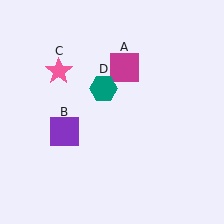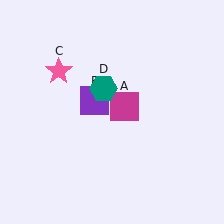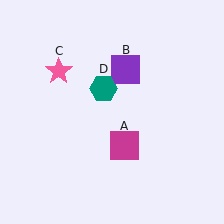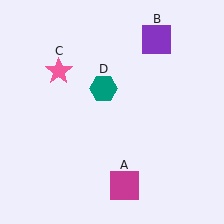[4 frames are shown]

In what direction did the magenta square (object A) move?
The magenta square (object A) moved down.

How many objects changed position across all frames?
2 objects changed position: magenta square (object A), purple square (object B).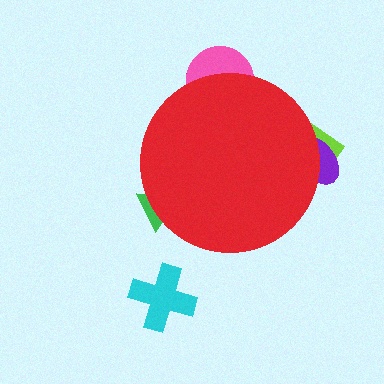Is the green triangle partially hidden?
Yes, the green triangle is partially hidden behind the red circle.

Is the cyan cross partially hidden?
No, the cyan cross is fully visible.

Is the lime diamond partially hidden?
Yes, the lime diamond is partially hidden behind the red circle.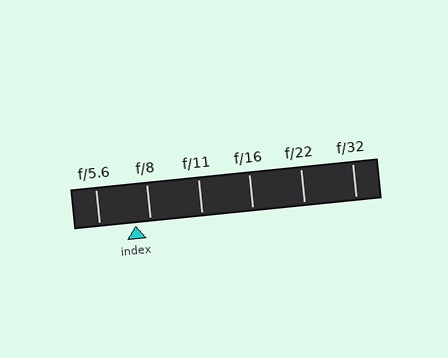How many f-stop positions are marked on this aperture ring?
There are 6 f-stop positions marked.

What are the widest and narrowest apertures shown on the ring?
The widest aperture shown is f/5.6 and the narrowest is f/32.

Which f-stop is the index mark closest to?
The index mark is closest to f/8.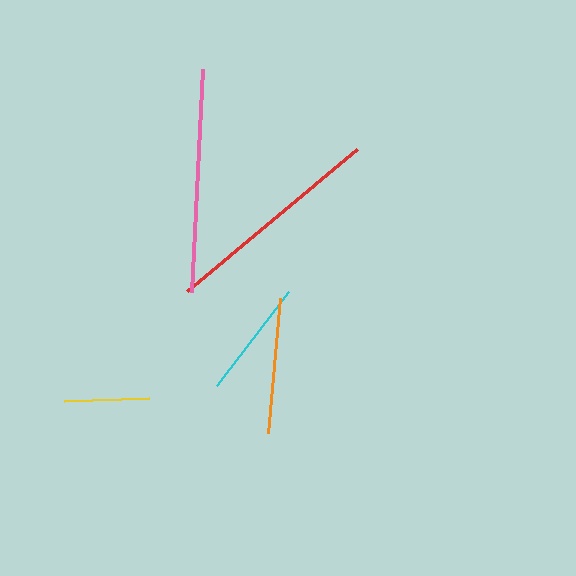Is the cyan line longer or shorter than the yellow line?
The cyan line is longer than the yellow line.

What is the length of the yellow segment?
The yellow segment is approximately 85 pixels long.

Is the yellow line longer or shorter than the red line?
The red line is longer than the yellow line.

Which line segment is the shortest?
The yellow line is the shortest at approximately 85 pixels.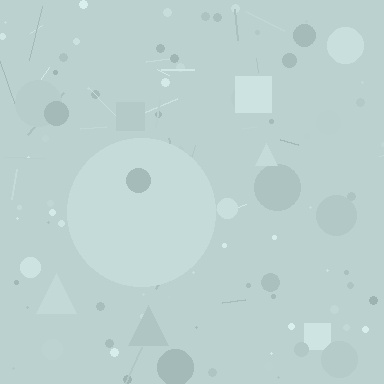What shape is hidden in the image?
A circle is hidden in the image.